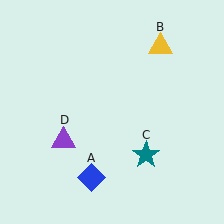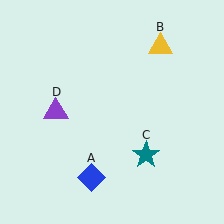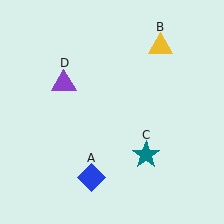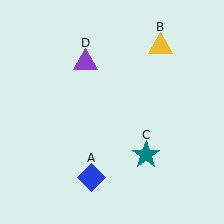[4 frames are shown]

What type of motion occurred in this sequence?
The purple triangle (object D) rotated clockwise around the center of the scene.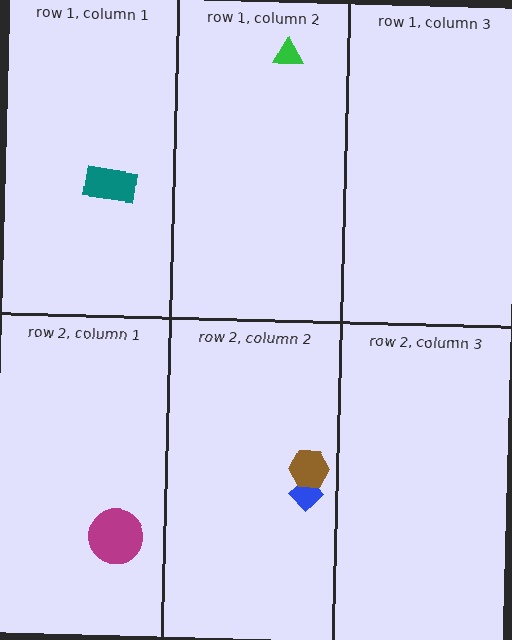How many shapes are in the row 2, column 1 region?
1.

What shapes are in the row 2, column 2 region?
The blue diamond, the brown hexagon.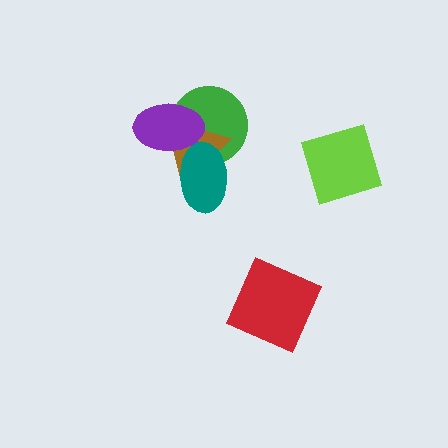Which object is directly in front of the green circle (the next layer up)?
The brown triangle is directly in front of the green circle.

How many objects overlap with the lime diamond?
0 objects overlap with the lime diamond.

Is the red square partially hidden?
No, no other shape covers it.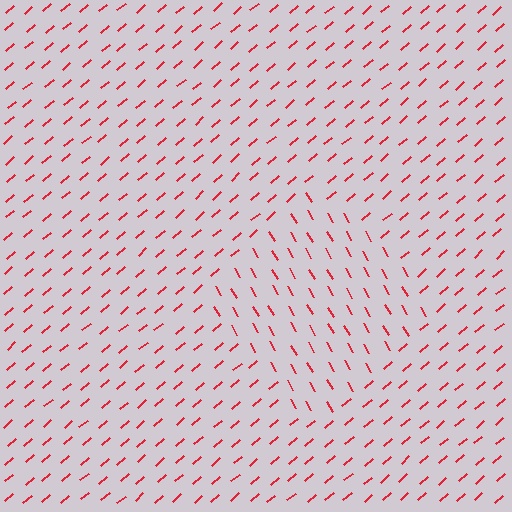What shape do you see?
I see a diamond.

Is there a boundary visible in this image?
Yes, there is a texture boundary formed by a change in line orientation.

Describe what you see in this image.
The image is filled with small red line segments. A diamond region in the image has lines oriented differently from the surrounding lines, creating a visible texture boundary.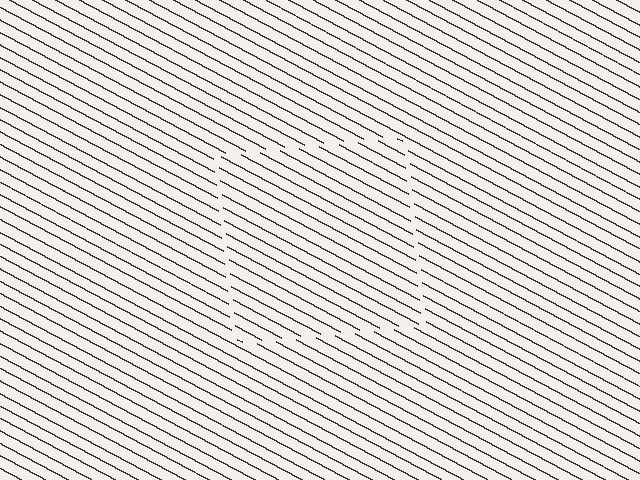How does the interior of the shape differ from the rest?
The interior of the shape contains the same grating, shifted by half a period — the contour is defined by the phase discontinuity where line-ends from the inner and outer gratings abut.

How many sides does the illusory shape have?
4 sides — the line-ends trace a square.